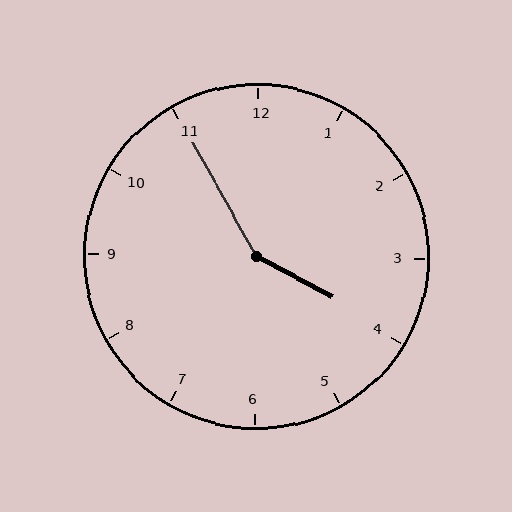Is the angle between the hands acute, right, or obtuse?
It is obtuse.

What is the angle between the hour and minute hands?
Approximately 148 degrees.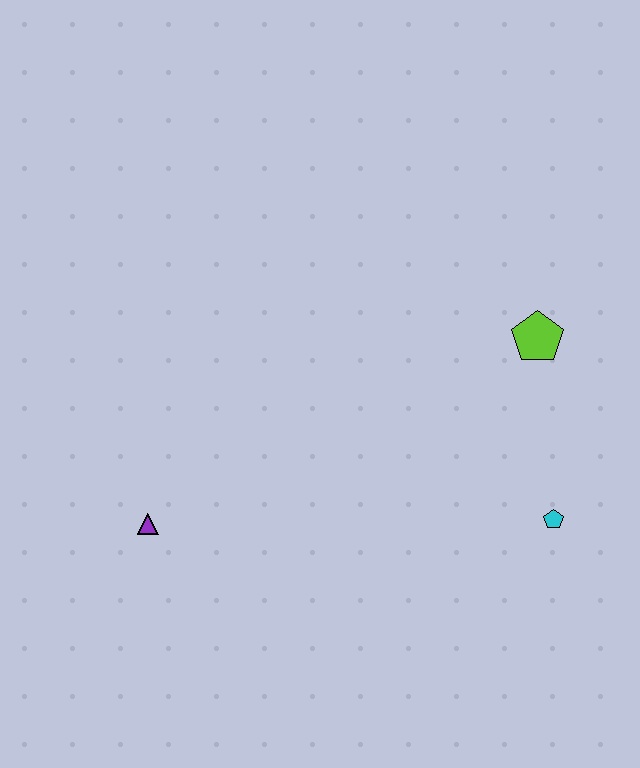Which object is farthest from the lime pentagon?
The purple triangle is farthest from the lime pentagon.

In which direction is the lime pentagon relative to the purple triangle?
The lime pentagon is to the right of the purple triangle.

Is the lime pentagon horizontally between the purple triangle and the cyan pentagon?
Yes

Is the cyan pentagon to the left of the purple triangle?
No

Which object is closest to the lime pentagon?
The cyan pentagon is closest to the lime pentagon.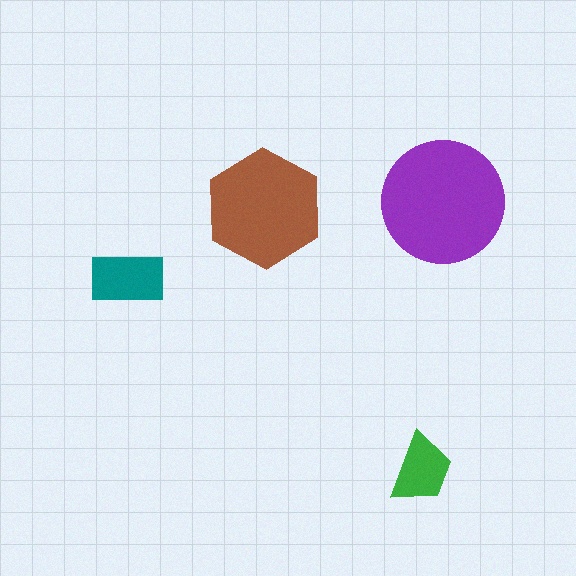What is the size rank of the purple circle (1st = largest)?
1st.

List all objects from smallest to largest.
The green trapezoid, the teal rectangle, the brown hexagon, the purple circle.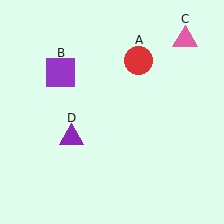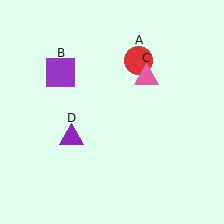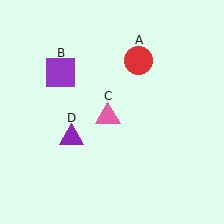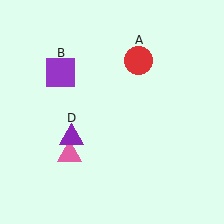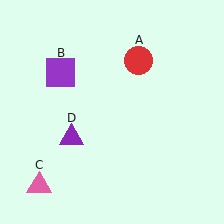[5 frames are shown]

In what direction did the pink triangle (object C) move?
The pink triangle (object C) moved down and to the left.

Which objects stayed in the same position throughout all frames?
Red circle (object A) and purple square (object B) and purple triangle (object D) remained stationary.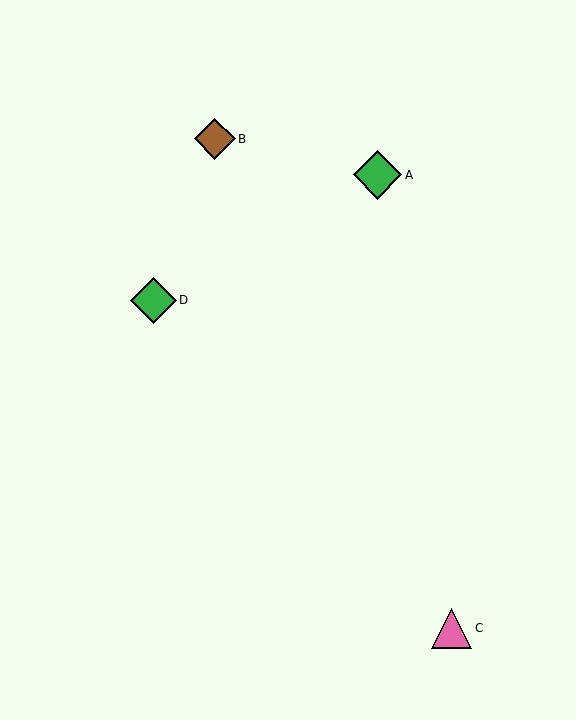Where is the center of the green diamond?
The center of the green diamond is at (153, 300).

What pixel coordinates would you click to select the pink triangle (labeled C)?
Click at (451, 628) to select the pink triangle C.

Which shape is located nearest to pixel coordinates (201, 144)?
The brown diamond (labeled B) at (215, 139) is nearest to that location.